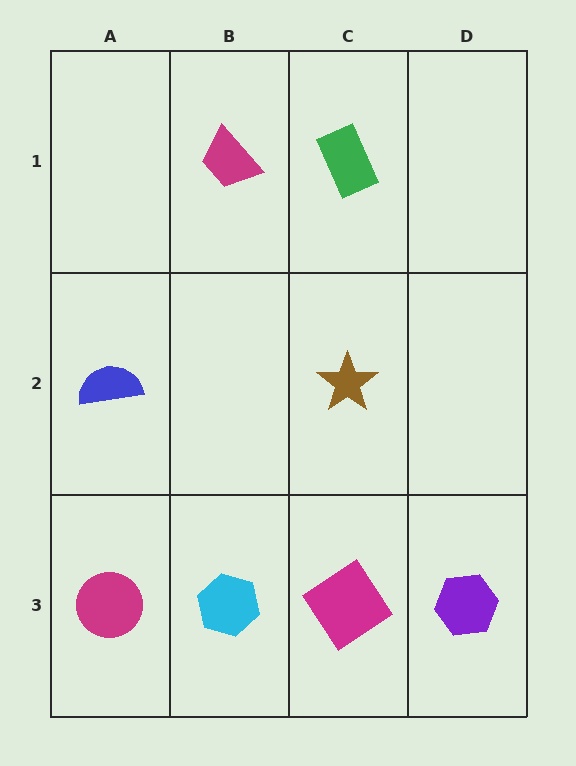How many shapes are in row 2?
2 shapes.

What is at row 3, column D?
A purple hexagon.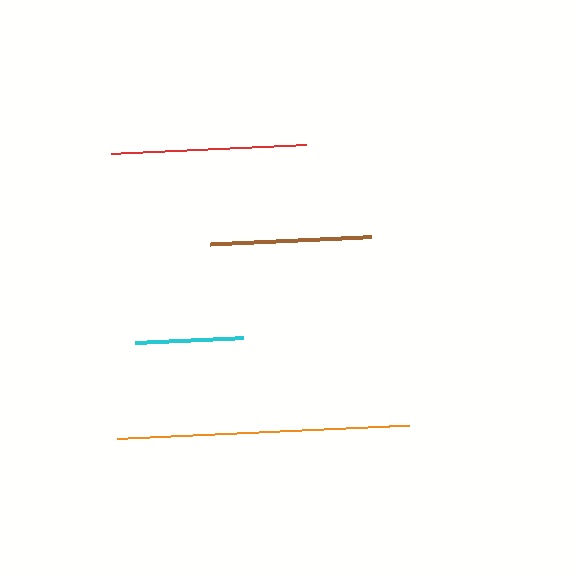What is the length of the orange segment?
The orange segment is approximately 292 pixels long.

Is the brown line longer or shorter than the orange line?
The orange line is longer than the brown line.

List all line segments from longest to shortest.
From longest to shortest: orange, red, brown, cyan.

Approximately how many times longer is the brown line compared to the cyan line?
The brown line is approximately 1.5 times the length of the cyan line.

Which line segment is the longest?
The orange line is the longest at approximately 292 pixels.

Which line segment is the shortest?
The cyan line is the shortest at approximately 108 pixels.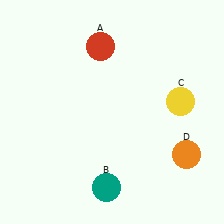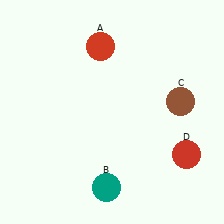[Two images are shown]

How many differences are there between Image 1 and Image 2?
There are 2 differences between the two images.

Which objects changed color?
C changed from yellow to brown. D changed from orange to red.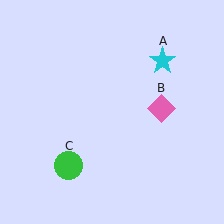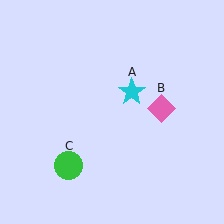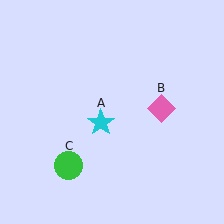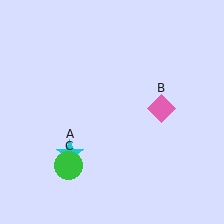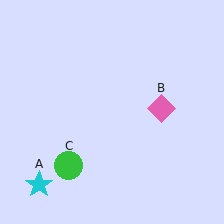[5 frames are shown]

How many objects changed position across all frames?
1 object changed position: cyan star (object A).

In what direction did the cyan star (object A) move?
The cyan star (object A) moved down and to the left.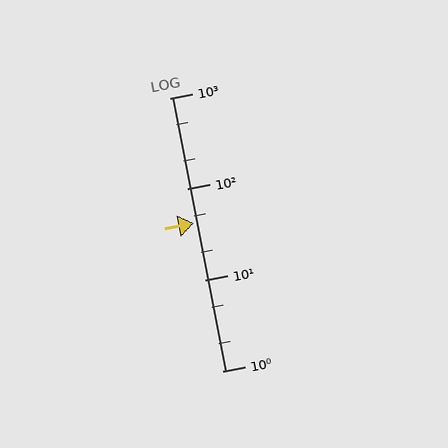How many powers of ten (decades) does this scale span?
The scale spans 3 decades, from 1 to 1000.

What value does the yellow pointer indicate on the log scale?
The pointer indicates approximately 42.